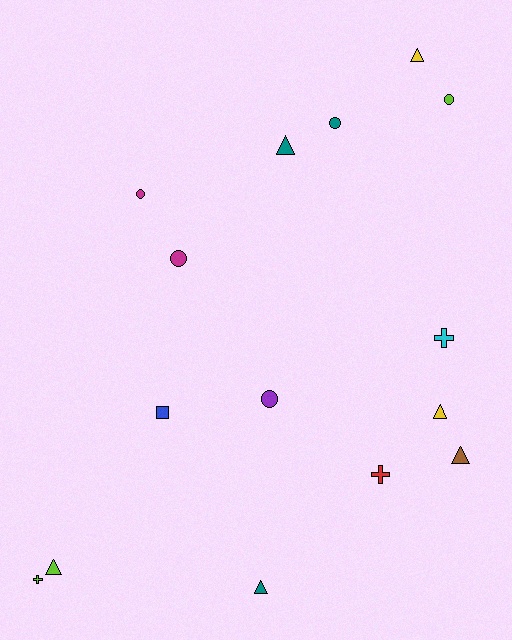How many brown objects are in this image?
There is 1 brown object.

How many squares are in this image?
There is 1 square.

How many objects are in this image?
There are 15 objects.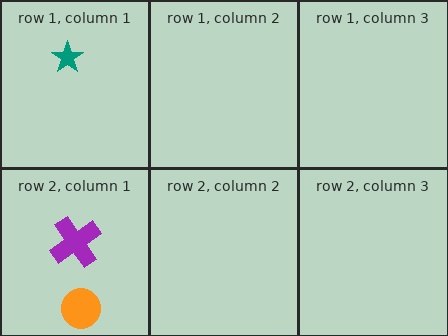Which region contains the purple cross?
The row 2, column 1 region.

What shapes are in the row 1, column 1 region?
The teal star.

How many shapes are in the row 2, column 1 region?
2.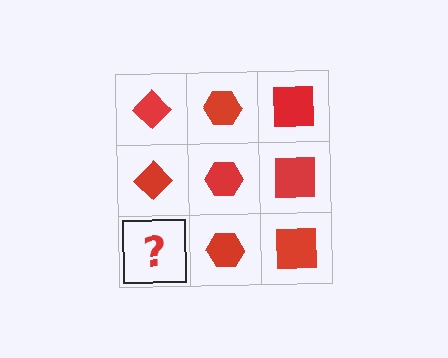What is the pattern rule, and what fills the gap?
The rule is that each column has a consistent shape. The gap should be filled with a red diamond.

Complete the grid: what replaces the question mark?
The question mark should be replaced with a red diamond.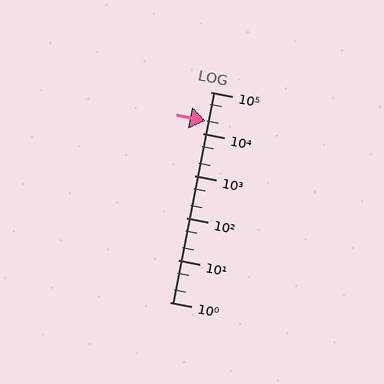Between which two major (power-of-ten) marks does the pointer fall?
The pointer is between 10000 and 100000.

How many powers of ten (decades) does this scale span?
The scale spans 5 decades, from 1 to 100000.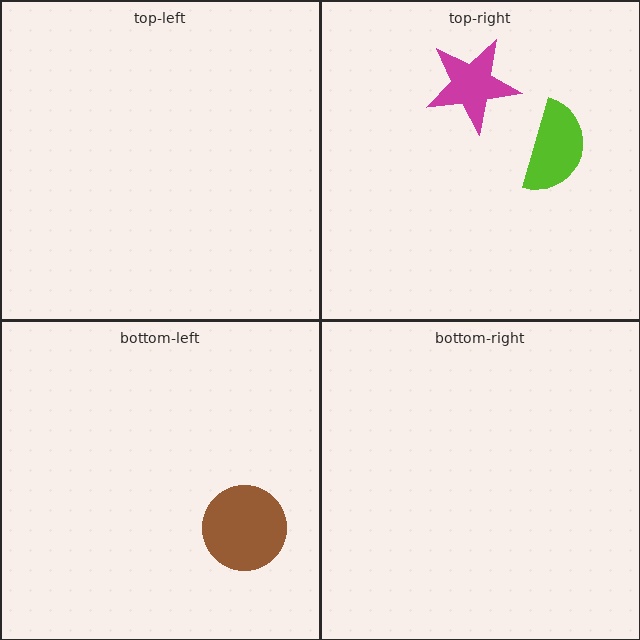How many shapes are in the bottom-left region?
1.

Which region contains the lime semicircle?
The top-right region.